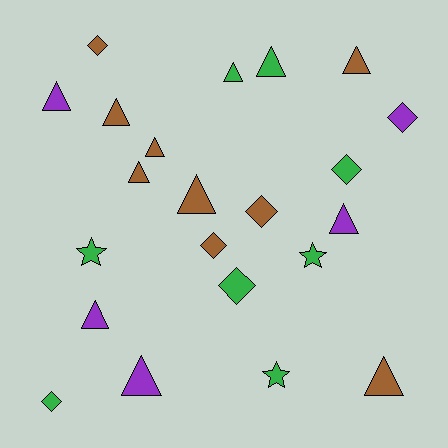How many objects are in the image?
There are 22 objects.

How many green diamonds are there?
There are 3 green diamonds.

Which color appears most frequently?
Brown, with 9 objects.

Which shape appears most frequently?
Triangle, with 12 objects.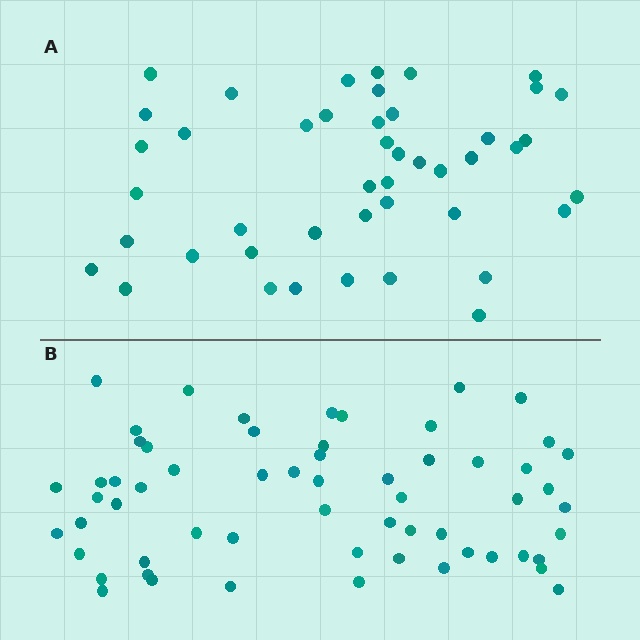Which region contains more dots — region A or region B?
Region B (the bottom region) has more dots.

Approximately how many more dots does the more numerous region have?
Region B has approximately 15 more dots than region A.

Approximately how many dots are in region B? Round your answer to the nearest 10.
About 60 dots.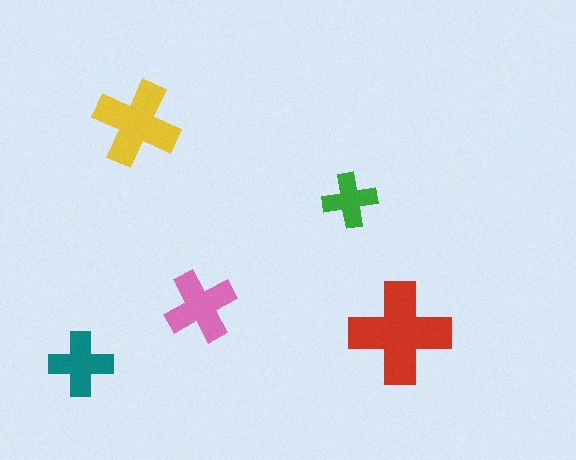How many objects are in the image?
There are 5 objects in the image.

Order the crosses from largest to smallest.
the red one, the yellow one, the pink one, the teal one, the green one.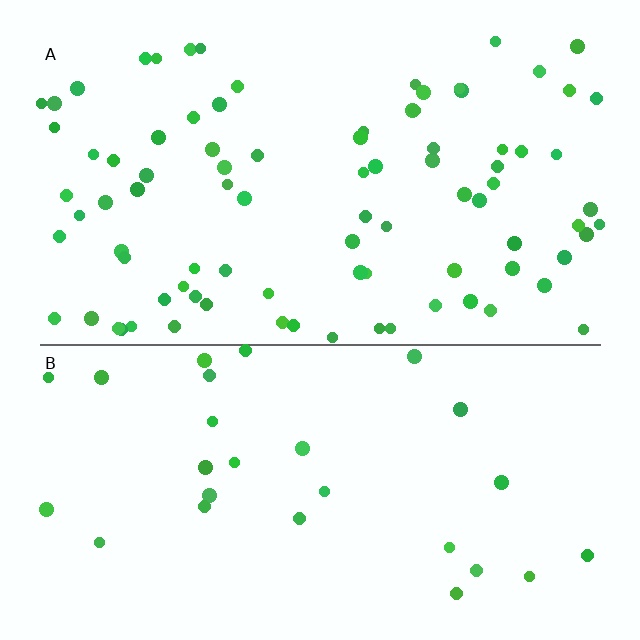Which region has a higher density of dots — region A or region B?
A (the top).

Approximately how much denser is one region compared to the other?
Approximately 3.2× — region A over region B.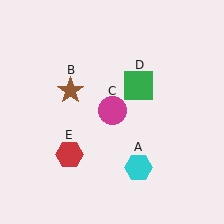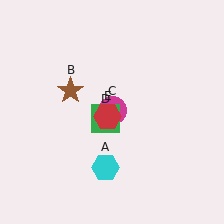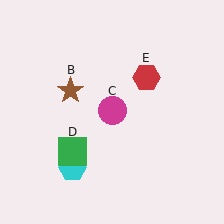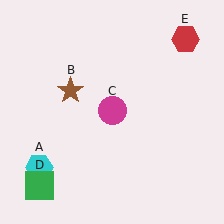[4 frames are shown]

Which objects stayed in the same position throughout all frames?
Brown star (object B) and magenta circle (object C) remained stationary.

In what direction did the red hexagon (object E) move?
The red hexagon (object E) moved up and to the right.